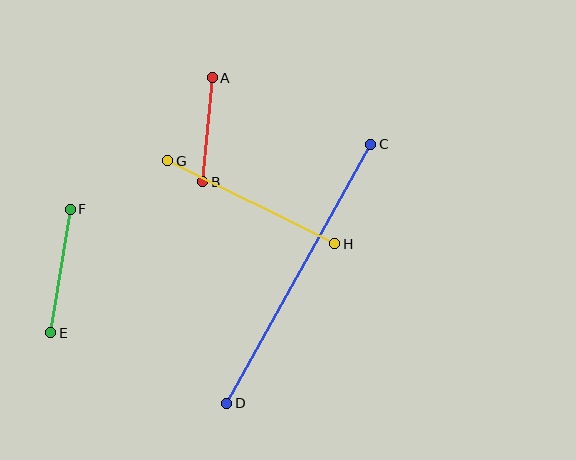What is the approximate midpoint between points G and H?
The midpoint is at approximately (251, 202) pixels.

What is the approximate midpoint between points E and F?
The midpoint is at approximately (61, 271) pixels.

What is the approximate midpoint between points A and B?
The midpoint is at approximately (207, 130) pixels.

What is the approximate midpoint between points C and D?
The midpoint is at approximately (299, 274) pixels.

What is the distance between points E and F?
The distance is approximately 125 pixels.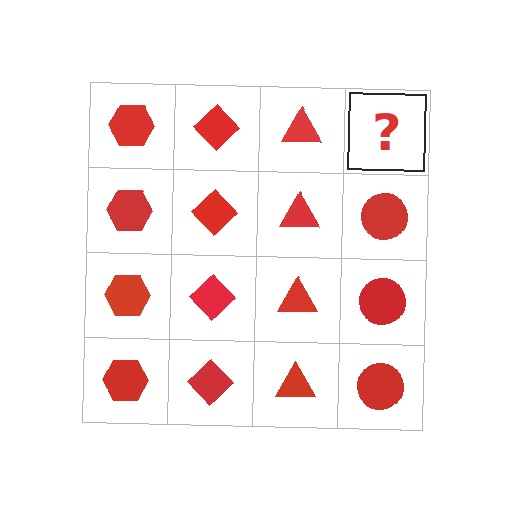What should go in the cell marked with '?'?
The missing cell should contain a red circle.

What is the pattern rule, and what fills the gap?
The rule is that each column has a consistent shape. The gap should be filled with a red circle.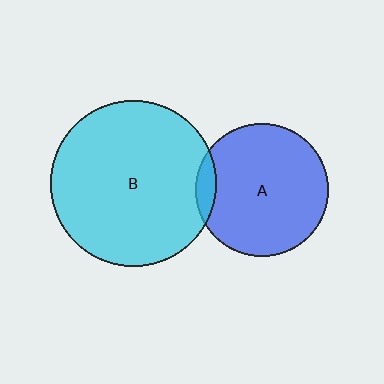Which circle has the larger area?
Circle B (cyan).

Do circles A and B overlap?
Yes.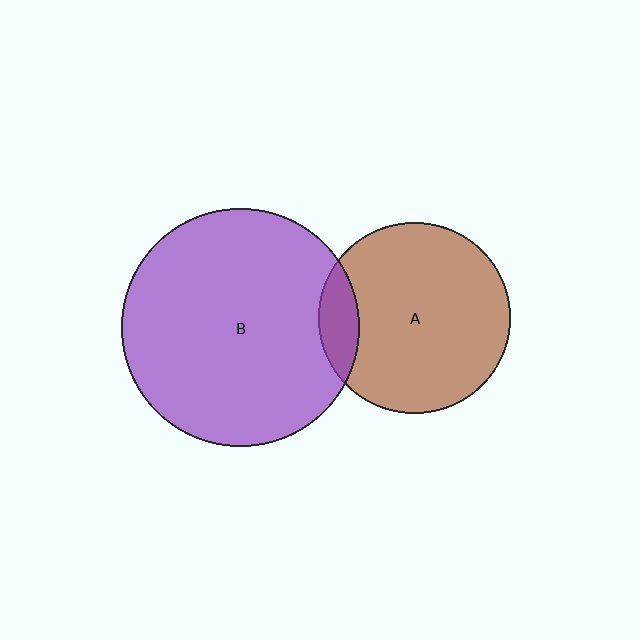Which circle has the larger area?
Circle B (purple).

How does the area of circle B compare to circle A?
Approximately 1.5 times.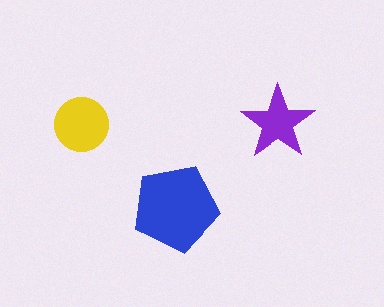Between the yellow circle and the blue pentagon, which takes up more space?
The blue pentagon.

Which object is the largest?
The blue pentagon.